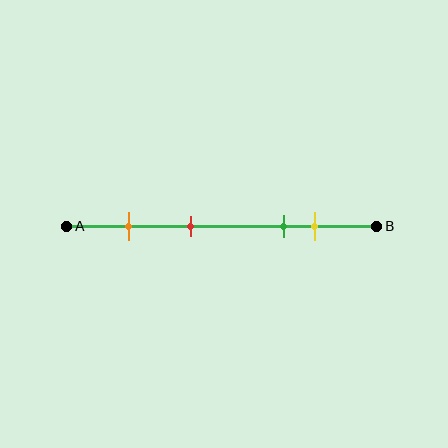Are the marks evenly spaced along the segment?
No, the marks are not evenly spaced.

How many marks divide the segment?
There are 4 marks dividing the segment.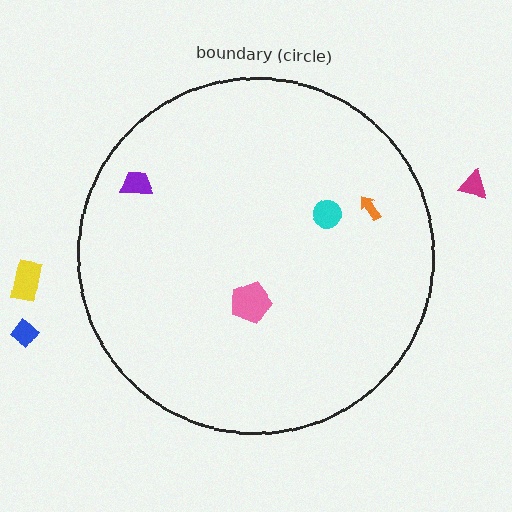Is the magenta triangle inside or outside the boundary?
Outside.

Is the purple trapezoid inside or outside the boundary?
Inside.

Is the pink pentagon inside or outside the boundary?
Inside.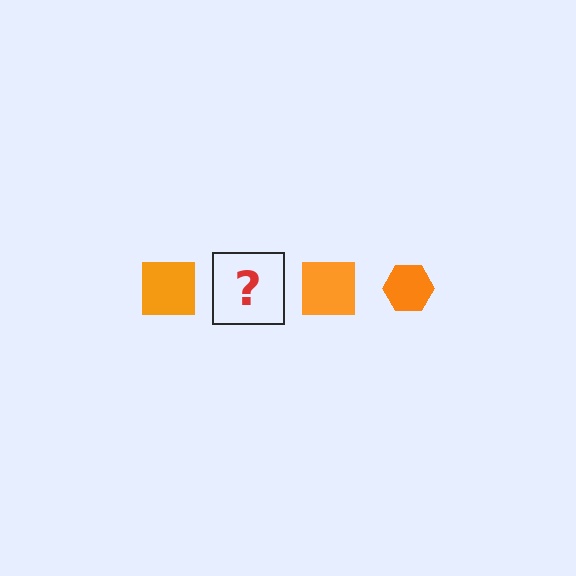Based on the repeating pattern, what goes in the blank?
The blank should be an orange hexagon.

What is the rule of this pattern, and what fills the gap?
The rule is that the pattern cycles through square, hexagon shapes in orange. The gap should be filled with an orange hexagon.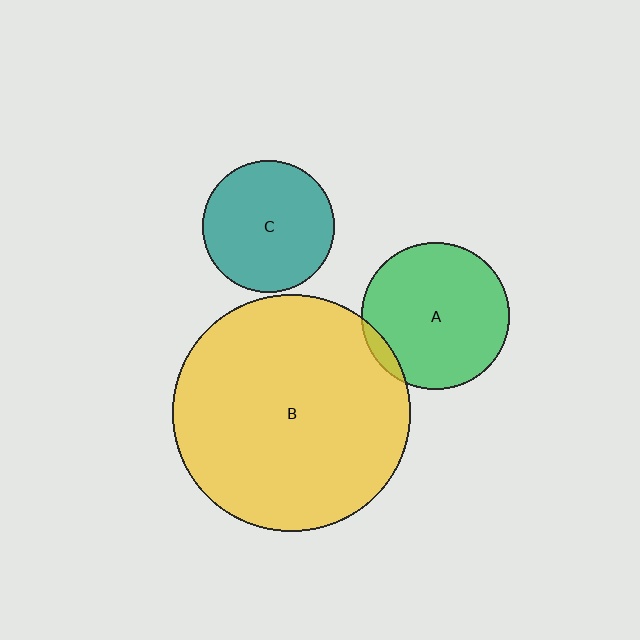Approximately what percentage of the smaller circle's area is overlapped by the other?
Approximately 5%.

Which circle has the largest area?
Circle B (yellow).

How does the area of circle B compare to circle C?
Approximately 3.2 times.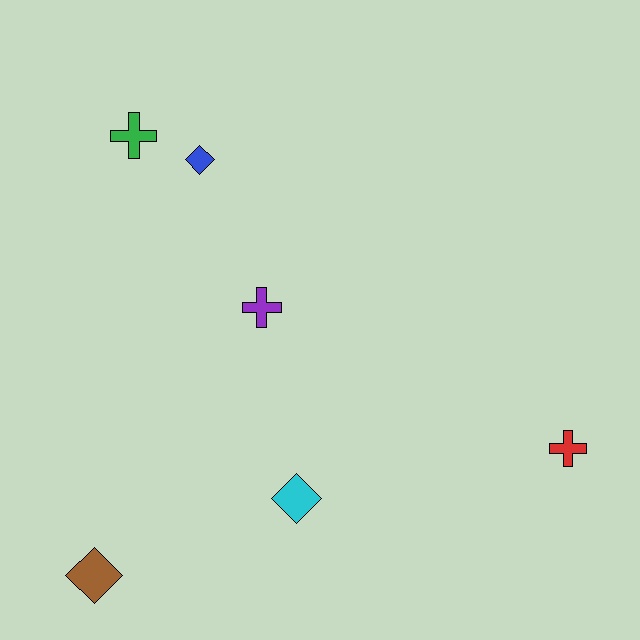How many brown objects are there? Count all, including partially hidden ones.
There is 1 brown object.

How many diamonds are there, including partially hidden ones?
There are 3 diamonds.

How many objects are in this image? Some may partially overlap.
There are 6 objects.